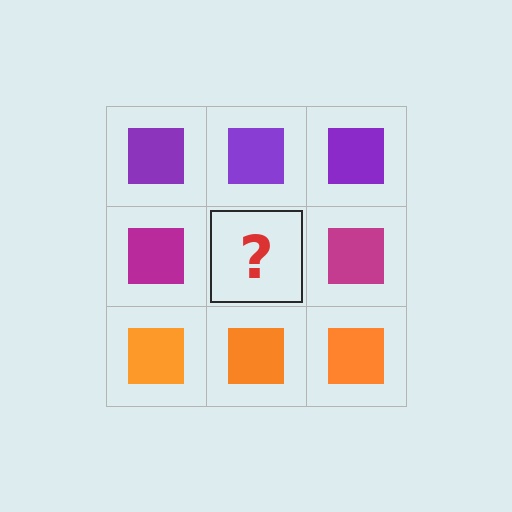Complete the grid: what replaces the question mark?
The question mark should be replaced with a magenta square.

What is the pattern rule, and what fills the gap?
The rule is that each row has a consistent color. The gap should be filled with a magenta square.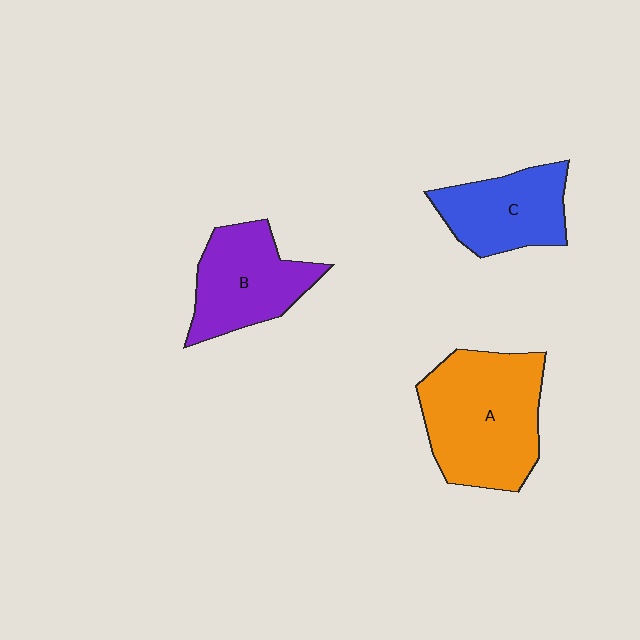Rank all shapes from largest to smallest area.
From largest to smallest: A (orange), B (purple), C (blue).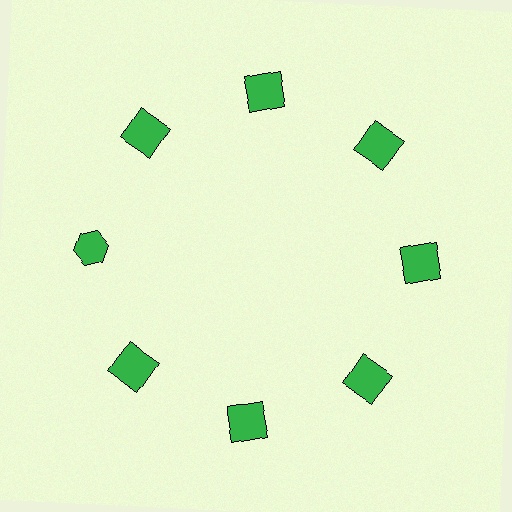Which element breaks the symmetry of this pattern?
The green hexagon at roughly the 9 o'clock position breaks the symmetry. All other shapes are green squares.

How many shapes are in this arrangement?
There are 8 shapes arranged in a ring pattern.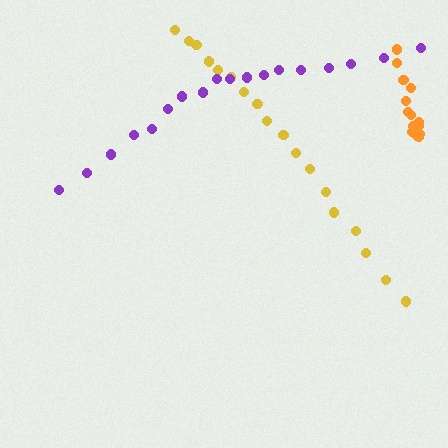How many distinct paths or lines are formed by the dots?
There are 3 distinct paths.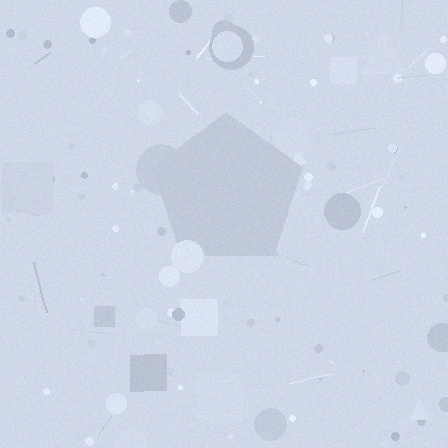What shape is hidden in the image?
A pentagon is hidden in the image.